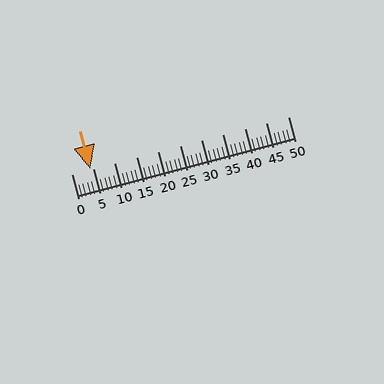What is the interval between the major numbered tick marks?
The major tick marks are spaced 5 units apart.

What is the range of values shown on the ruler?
The ruler shows values from 0 to 50.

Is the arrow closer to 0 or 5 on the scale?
The arrow is closer to 5.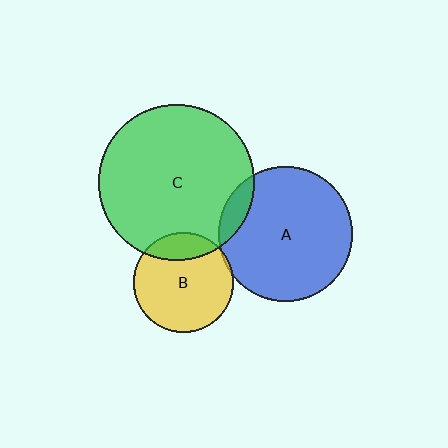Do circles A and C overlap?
Yes.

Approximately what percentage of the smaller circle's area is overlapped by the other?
Approximately 10%.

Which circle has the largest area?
Circle C (green).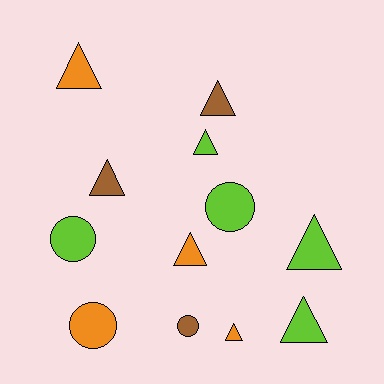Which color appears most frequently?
Lime, with 5 objects.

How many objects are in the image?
There are 12 objects.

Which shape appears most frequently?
Triangle, with 8 objects.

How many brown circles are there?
There is 1 brown circle.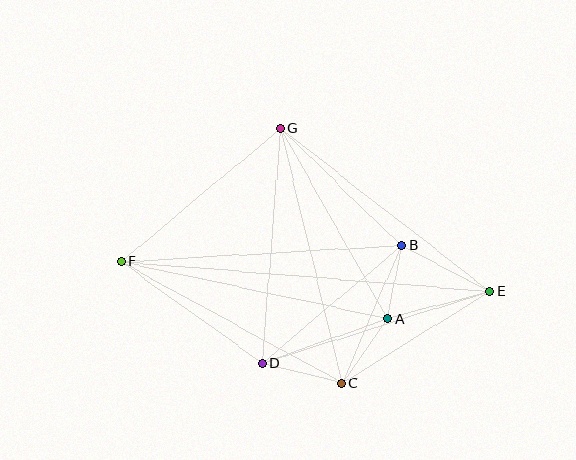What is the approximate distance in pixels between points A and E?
The distance between A and E is approximately 106 pixels.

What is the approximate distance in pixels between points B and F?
The distance between B and F is approximately 281 pixels.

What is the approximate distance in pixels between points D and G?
The distance between D and G is approximately 236 pixels.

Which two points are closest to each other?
Points A and B are closest to each other.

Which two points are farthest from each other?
Points E and F are farthest from each other.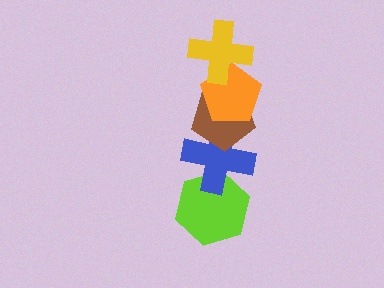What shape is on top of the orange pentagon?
The yellow cross is on top of the orange pentagon.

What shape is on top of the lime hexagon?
The blue cross is on top of the lime hexagon.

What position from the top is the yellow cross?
The yellow cross is 1st from the top.